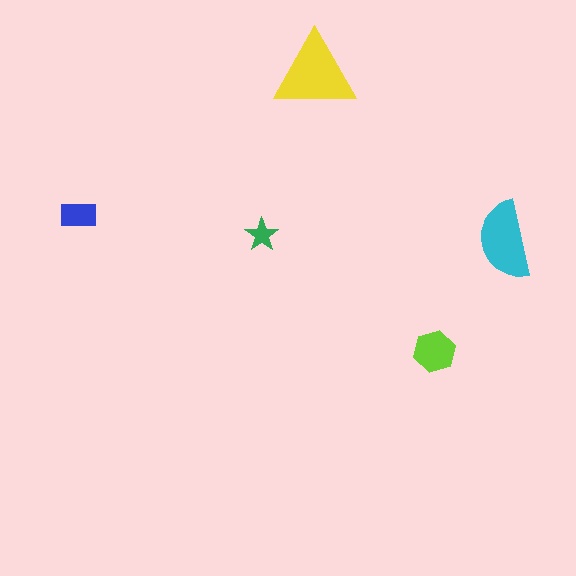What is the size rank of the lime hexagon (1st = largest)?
3rd.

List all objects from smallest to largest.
The green star, the blue rectangle, the lime hexagon, the cyan semicircle, the yellow triangle.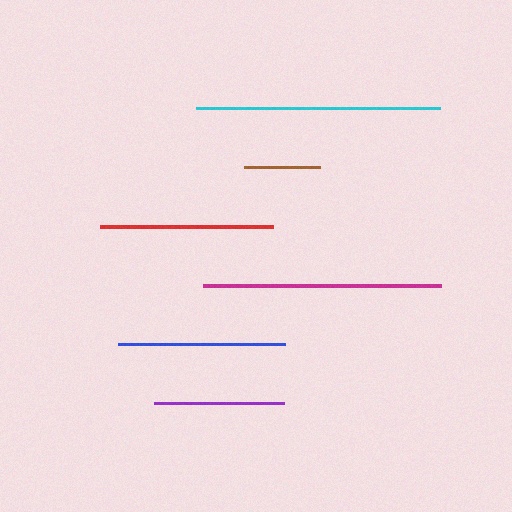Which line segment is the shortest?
The brown line is the shortest at approximately 77 pixels.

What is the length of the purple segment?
The purple segment is approximately 129 pixels long.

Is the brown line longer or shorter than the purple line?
The purple line is longer than the brown line.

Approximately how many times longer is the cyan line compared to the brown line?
The cyan line is approximately 3.2 times the length of the brown line.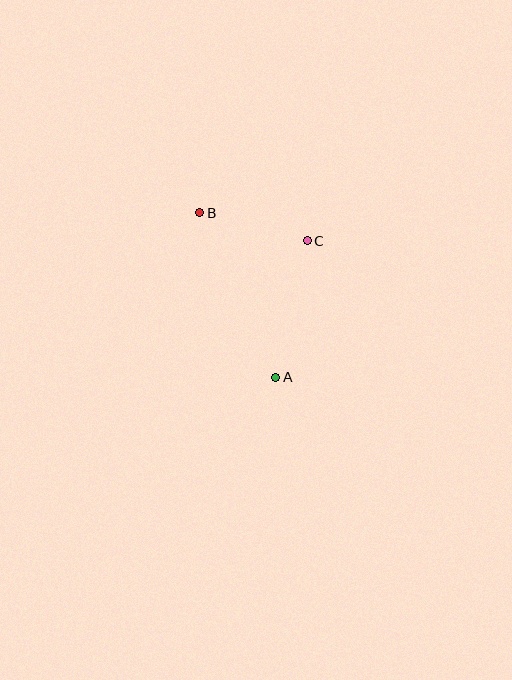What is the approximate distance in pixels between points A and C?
The distance between A and C is approximately 140 pixels.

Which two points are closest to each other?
Points B and C are closest to each other.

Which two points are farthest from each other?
Points A and B are farthest from each other.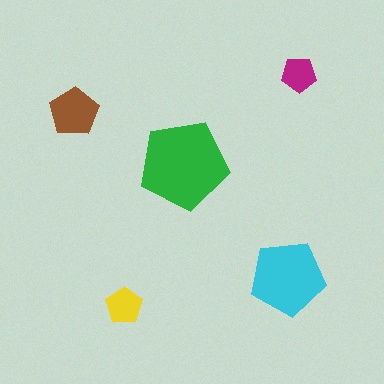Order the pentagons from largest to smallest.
the green one, the cyan one, the brown one, the yellow one, the magenta one.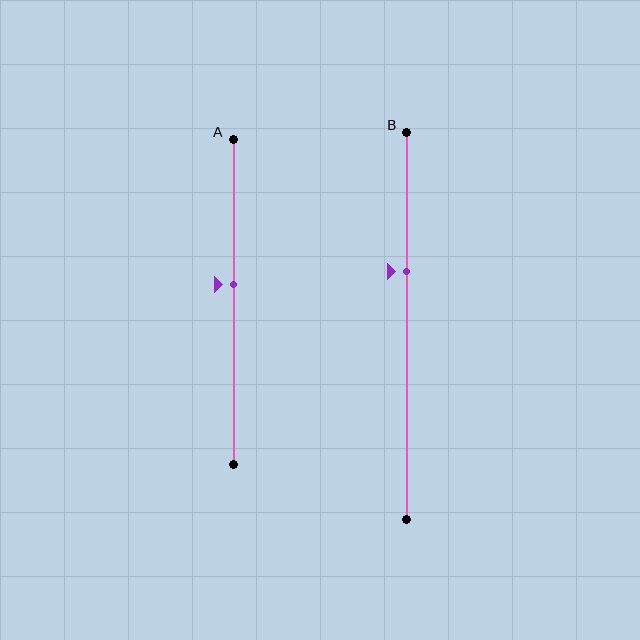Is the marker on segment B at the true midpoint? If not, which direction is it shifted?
No, the marker on segment B is shifted upward by about 14% of the segment length.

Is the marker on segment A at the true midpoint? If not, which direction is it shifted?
No, the marker on segment A is shifted upward by about 5% of the segment length.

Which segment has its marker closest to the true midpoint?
Segment A has its marker closest to the true midpoint.